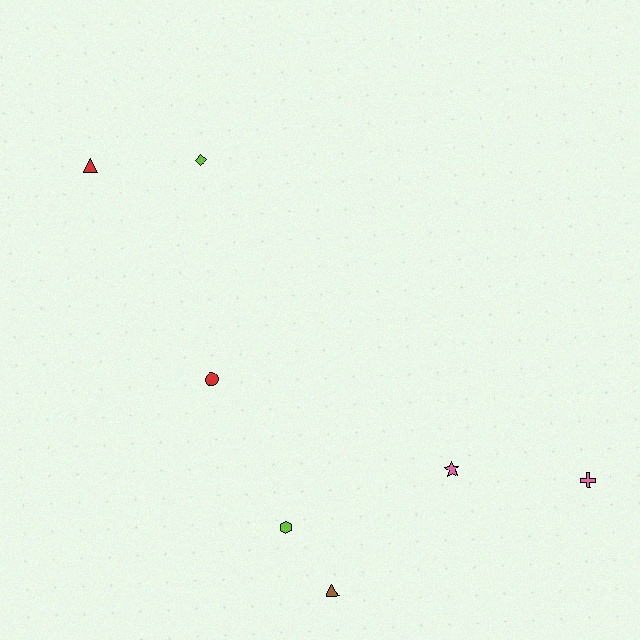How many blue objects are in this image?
There are no blue objects.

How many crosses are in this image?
There is 1 cross.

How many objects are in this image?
There are 7 objects.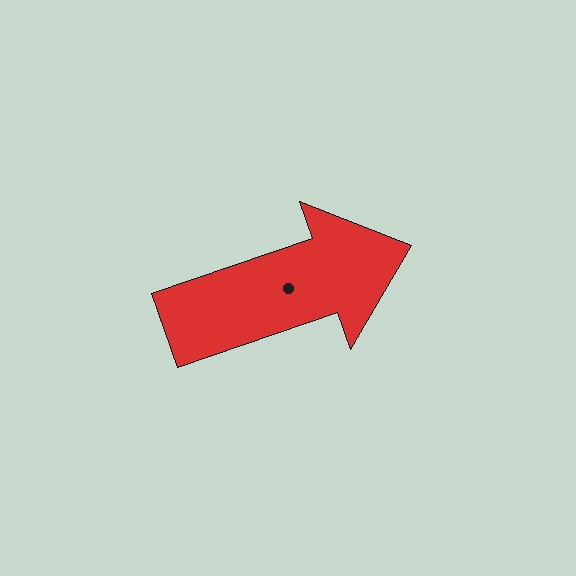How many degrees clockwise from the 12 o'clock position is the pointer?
Approximately 71 degrees.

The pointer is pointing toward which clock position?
Roughly 2 o'clock.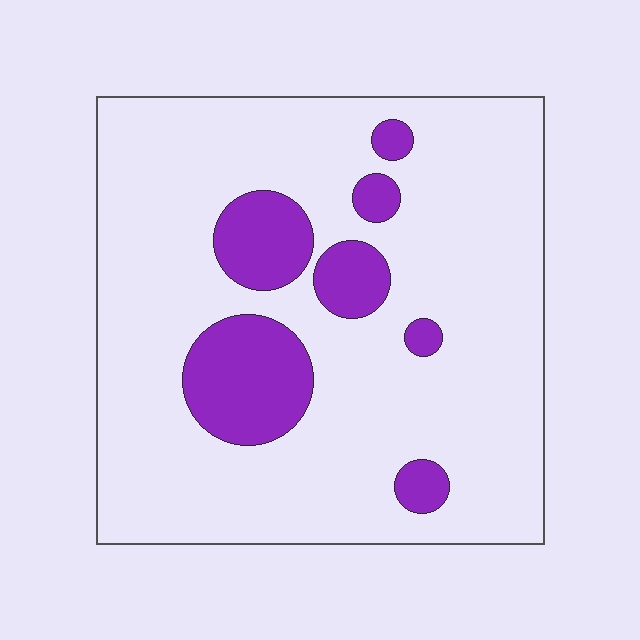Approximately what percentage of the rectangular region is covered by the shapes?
Approximately 15%.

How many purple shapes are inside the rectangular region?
7.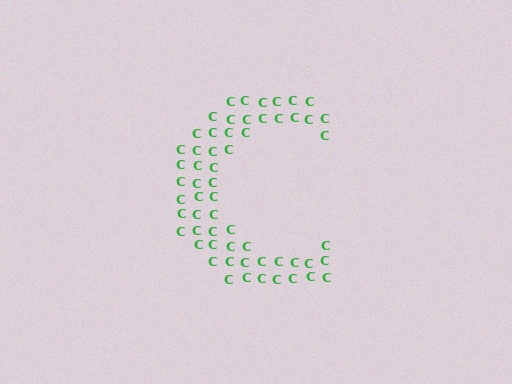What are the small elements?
The small elements are letter C's.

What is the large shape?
The large shape is the letter C.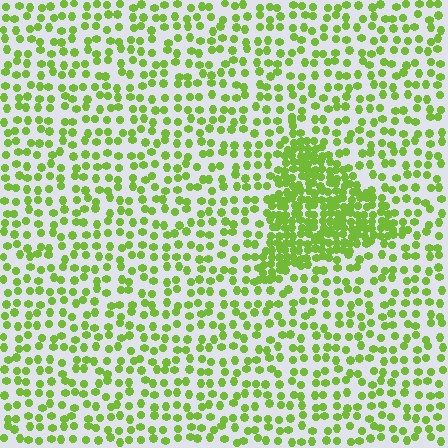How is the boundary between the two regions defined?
The boundary is defined by a change in element density (approximately 2.5x ratio). All elements are the same color, size, and shape.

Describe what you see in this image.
The image contains small lime elements arranged at two different densities. A triangle-shaped region is visible where the elements are more densely packed than the surrounding area.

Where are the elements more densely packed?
The elements are more densely packed inside the triangle boundary.